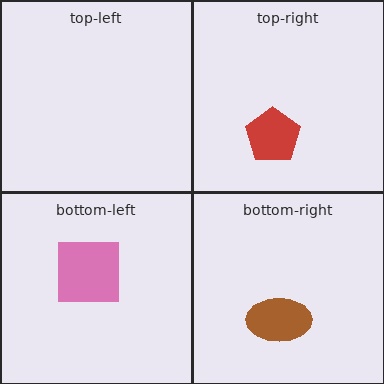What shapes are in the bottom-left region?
The pink square.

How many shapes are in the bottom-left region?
1.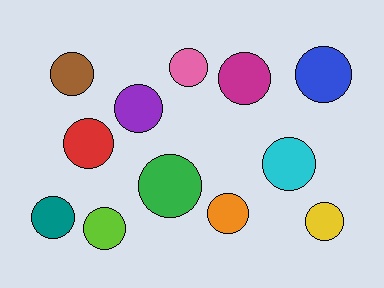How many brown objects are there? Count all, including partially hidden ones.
There is 1 brown object.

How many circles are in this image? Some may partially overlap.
There are 12 circles.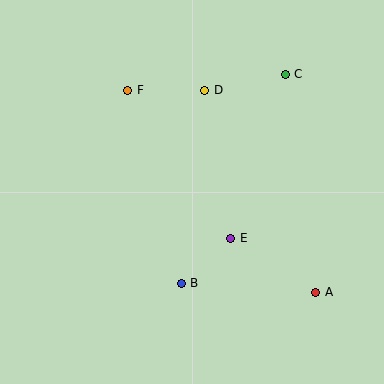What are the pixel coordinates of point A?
Point A is at (316, 292).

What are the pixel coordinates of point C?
Point C is at (285, 74).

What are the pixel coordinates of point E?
Point E is at (231, 238).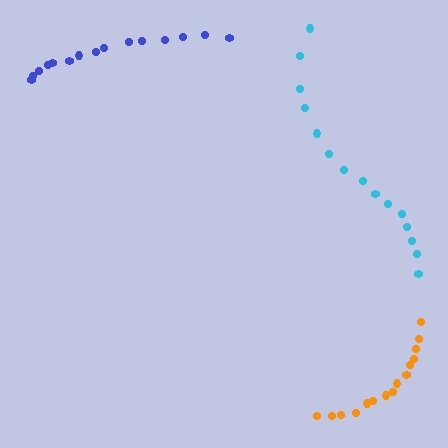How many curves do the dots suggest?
There are 3 distinct paths.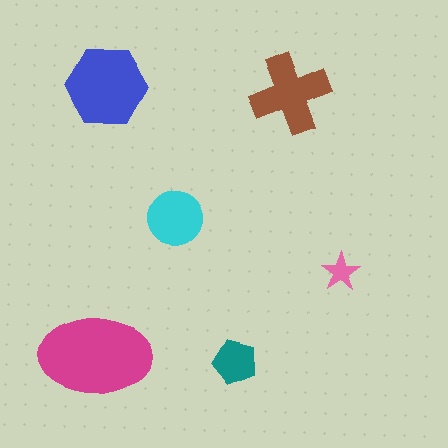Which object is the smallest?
The pink star.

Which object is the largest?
The magenta ellipse.